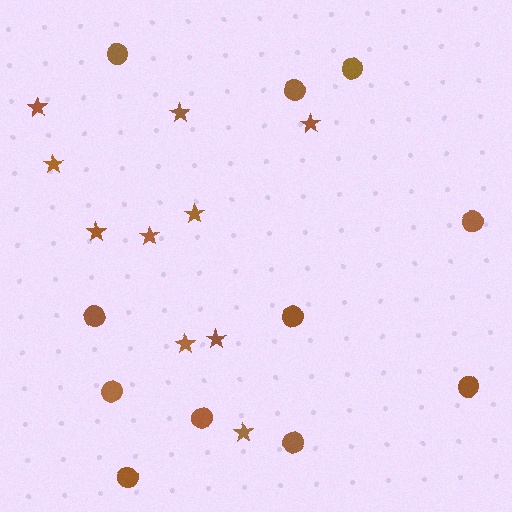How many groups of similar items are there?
There are 2 groups: one group of stars (10) and one group of circles (11).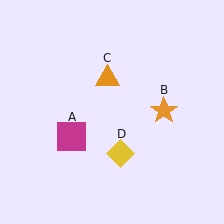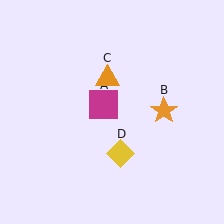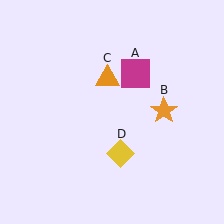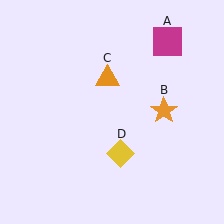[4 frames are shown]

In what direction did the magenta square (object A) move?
The magenta square (object A) moved up and to the right.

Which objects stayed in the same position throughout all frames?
Orange star (object B) and orange triangle (object C) and yellow diamond (object D) remained stationary.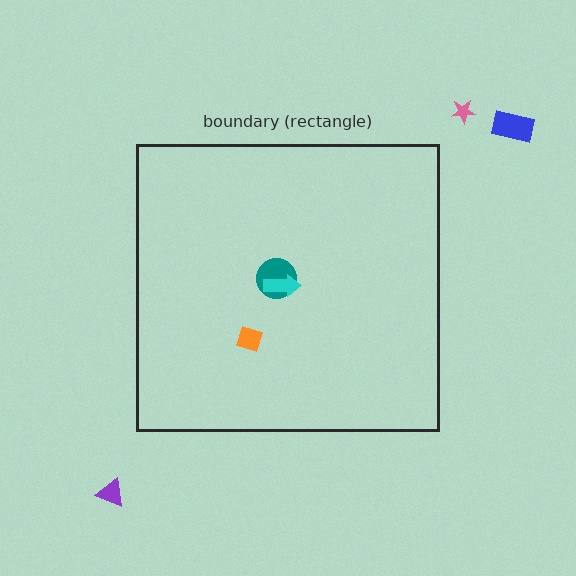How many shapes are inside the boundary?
3 inside, 3 outside.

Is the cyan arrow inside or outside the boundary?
Inside.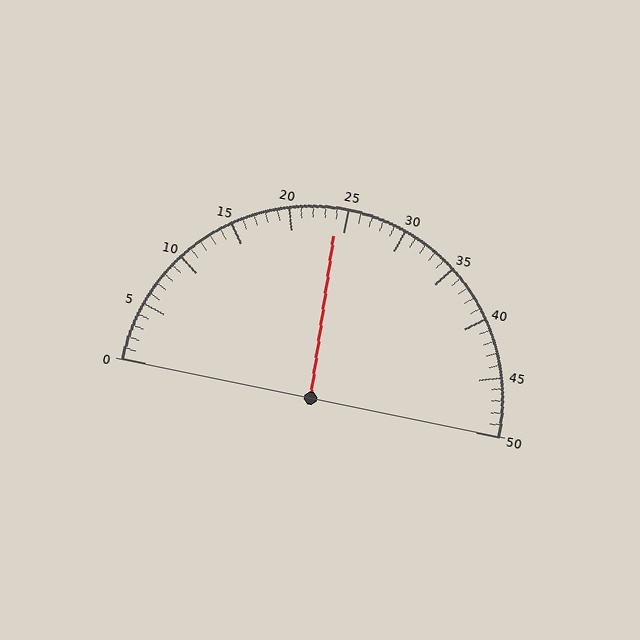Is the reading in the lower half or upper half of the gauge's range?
The reading is in the lower half of the range (0 to 50).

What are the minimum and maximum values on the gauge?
The gauge ranges from 0 to 50.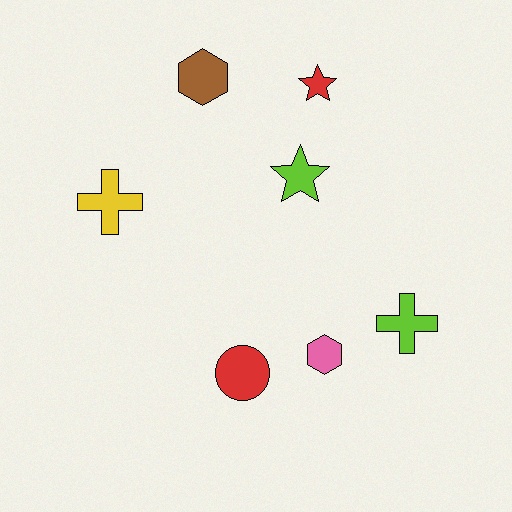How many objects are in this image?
There are 7 objects.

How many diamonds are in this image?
There are no diamonds.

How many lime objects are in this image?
There are 2 lime objects.